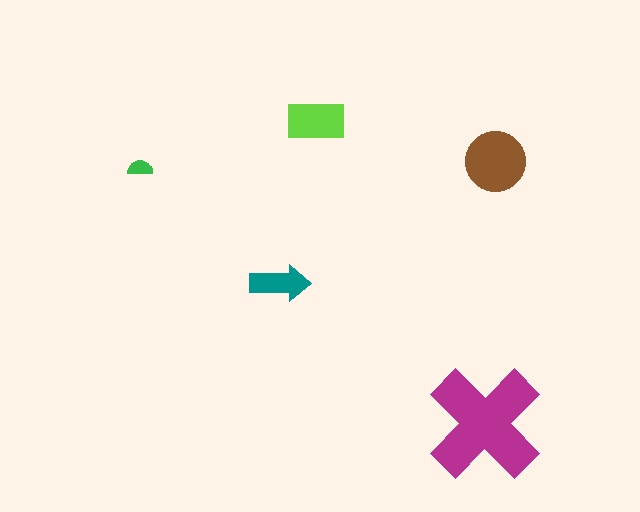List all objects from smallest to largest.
The green semicircle, the teal arrow, the lime rectangle, the brown circle, the magenta cross.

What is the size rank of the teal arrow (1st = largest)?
4th.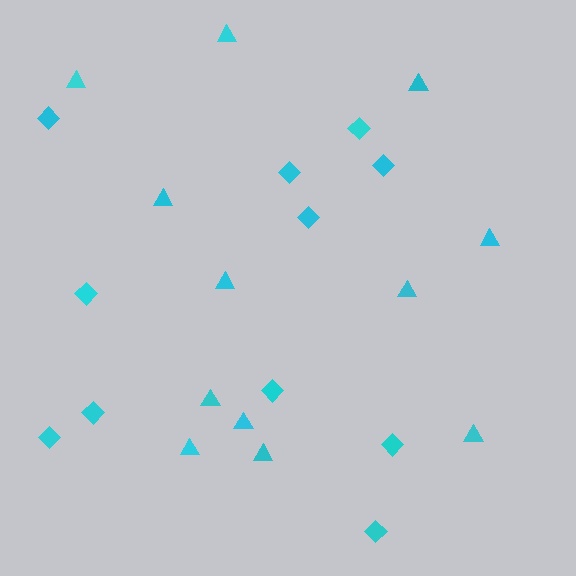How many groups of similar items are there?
There are 2 groups: one group of diamonds (11) and one group of triangles (12).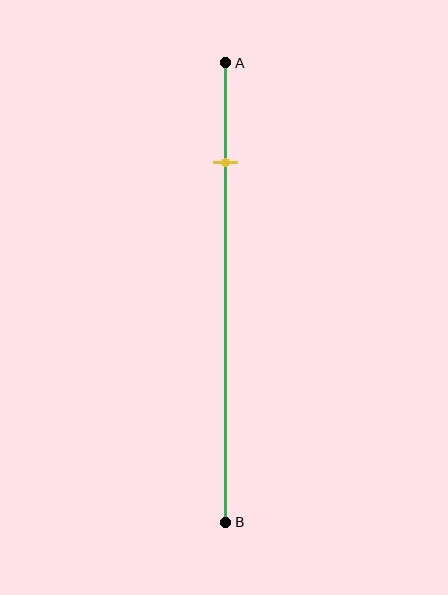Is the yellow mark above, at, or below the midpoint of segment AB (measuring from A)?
The yellow mark is above the midpoint of segment AB.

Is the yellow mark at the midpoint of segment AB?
No, the mark is at about 20% from A, not at the 50% midpoint.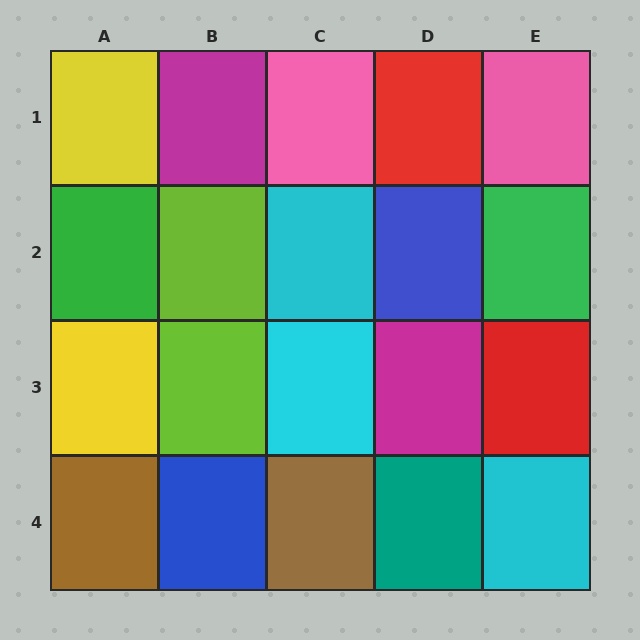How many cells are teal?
1 cell is teal.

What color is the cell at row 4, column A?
Brown.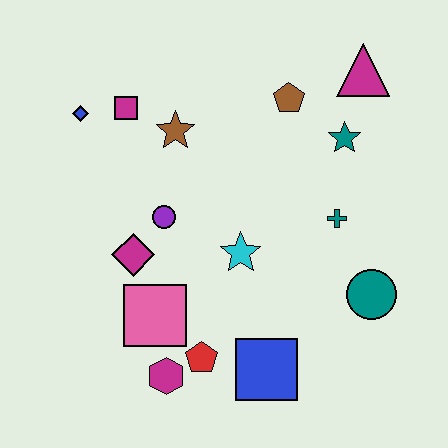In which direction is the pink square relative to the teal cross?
The pink square is to the left of the teal cross.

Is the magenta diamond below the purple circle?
Yes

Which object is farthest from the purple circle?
The magenta triangle is farthest from the purple circle.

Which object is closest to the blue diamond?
The magenta square is closest to the blue diamond.